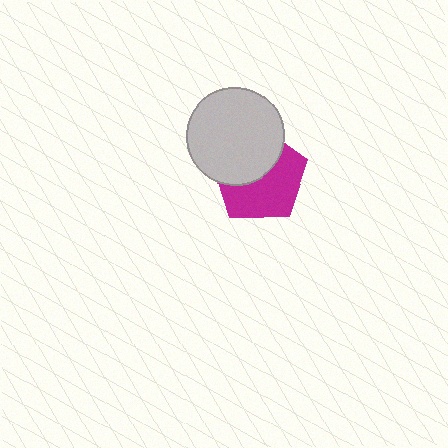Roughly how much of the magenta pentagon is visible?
About half of it is visible (roughly 55%).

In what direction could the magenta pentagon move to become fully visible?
The magenta pentagon could move toward the lower-right. That would shift it out from behind the light gray circle entirely.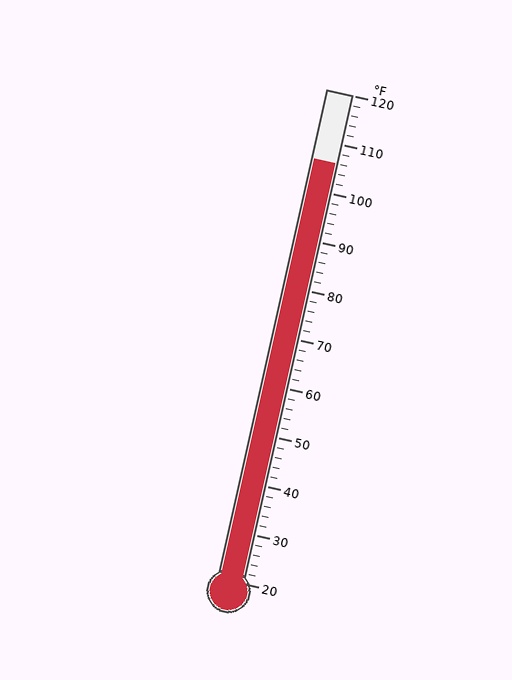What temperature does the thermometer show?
The thermometer shows approximately 106°F.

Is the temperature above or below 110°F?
The temperature is below 110°F.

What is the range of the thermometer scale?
The thermometer scale ranges from 20°F to 120°F.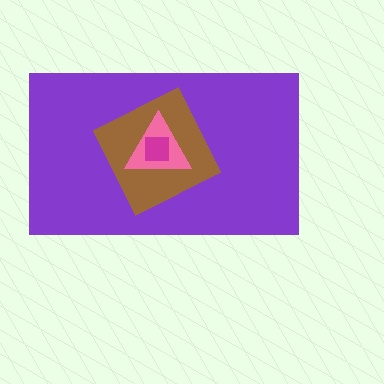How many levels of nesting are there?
4.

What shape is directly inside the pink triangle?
The magenta square.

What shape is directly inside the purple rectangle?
The brown diamond.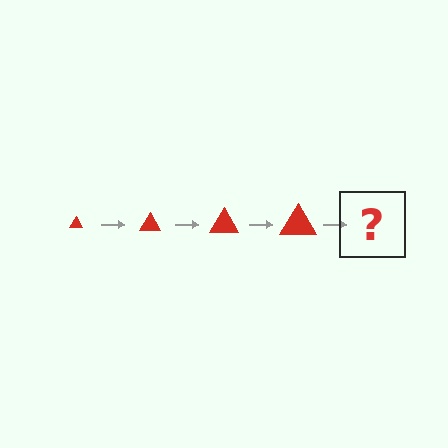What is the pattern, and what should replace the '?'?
The pattern is that the triangle gets progressively larger each step. The '?' should be a red triangle, larger than the previous one.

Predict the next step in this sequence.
The next step is a red triangle, larger than the previous one.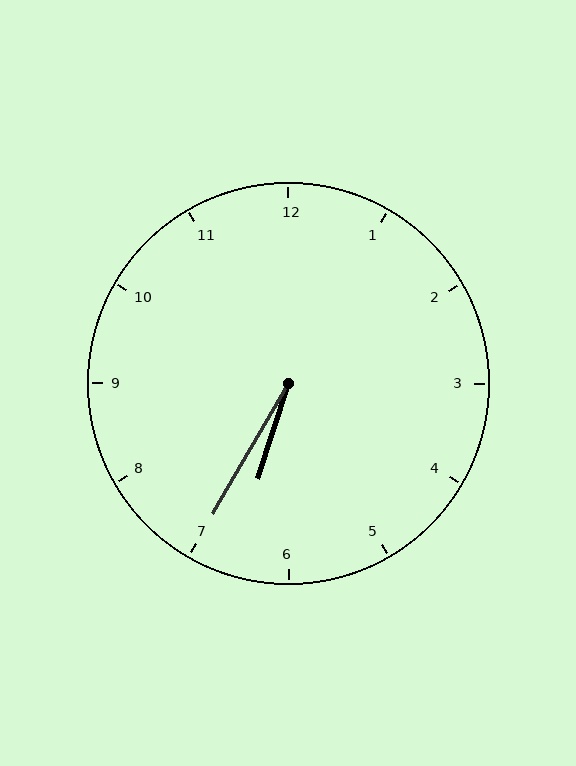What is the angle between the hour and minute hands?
Approximately 12 degrees.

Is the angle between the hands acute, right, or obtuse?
It is acute.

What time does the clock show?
6:35.